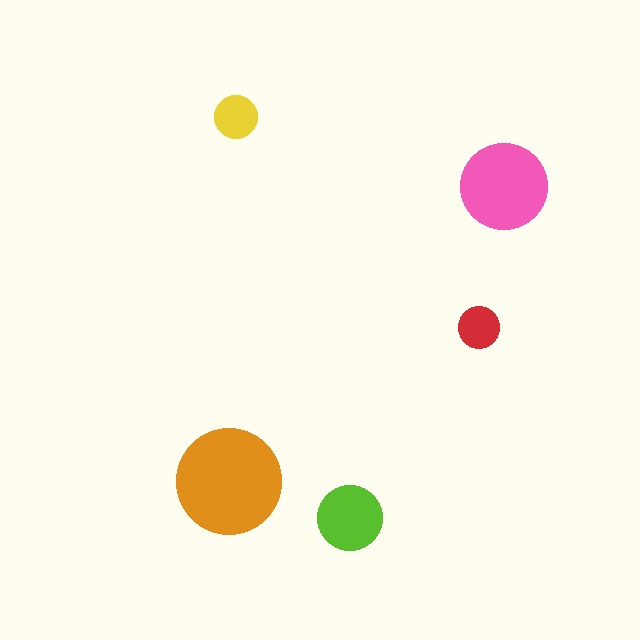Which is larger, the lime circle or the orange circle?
The orange one.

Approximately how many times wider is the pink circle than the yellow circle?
About 2 times wider.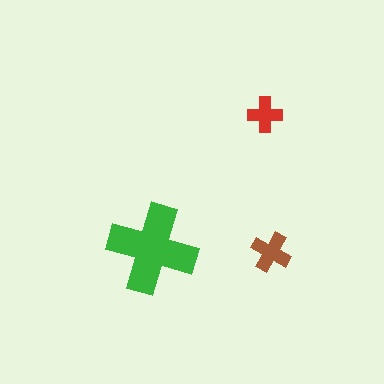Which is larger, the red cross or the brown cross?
The brown one.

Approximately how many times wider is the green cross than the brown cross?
About 2 times wider.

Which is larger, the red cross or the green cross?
The green one.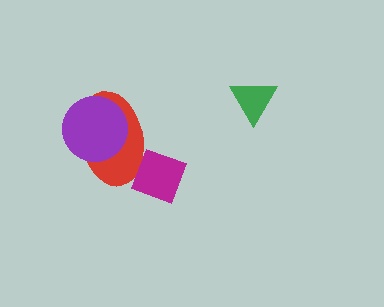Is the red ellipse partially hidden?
Yes, it is partially covered by another shape.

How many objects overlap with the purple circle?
1 object overlaps with the purple circle.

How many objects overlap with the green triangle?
0 objects overlap with the green triangle.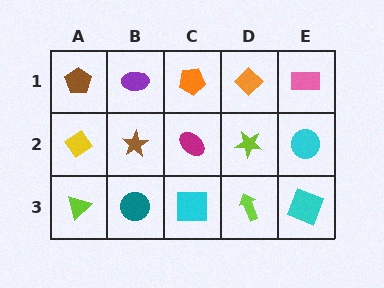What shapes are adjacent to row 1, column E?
A cyan circle (row 2, column E), an orange diamond (row 1, column D).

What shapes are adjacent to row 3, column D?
A lime star (row 2, column D), a cyan square (row 3, column C), a cyan square (row 3, column E).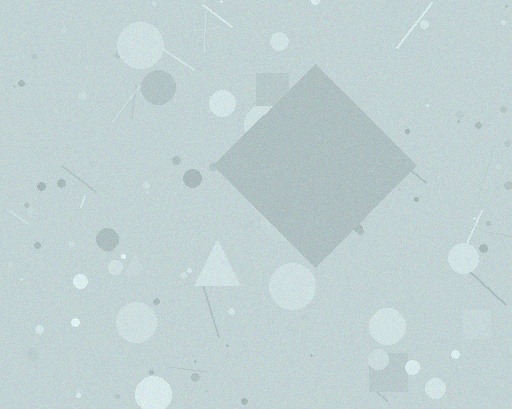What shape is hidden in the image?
A diamond is hidden in the image.